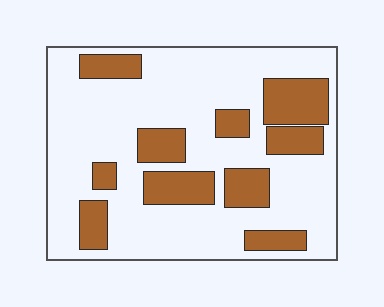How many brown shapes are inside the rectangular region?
10.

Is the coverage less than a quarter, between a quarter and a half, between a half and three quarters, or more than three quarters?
Between a quarter and a half.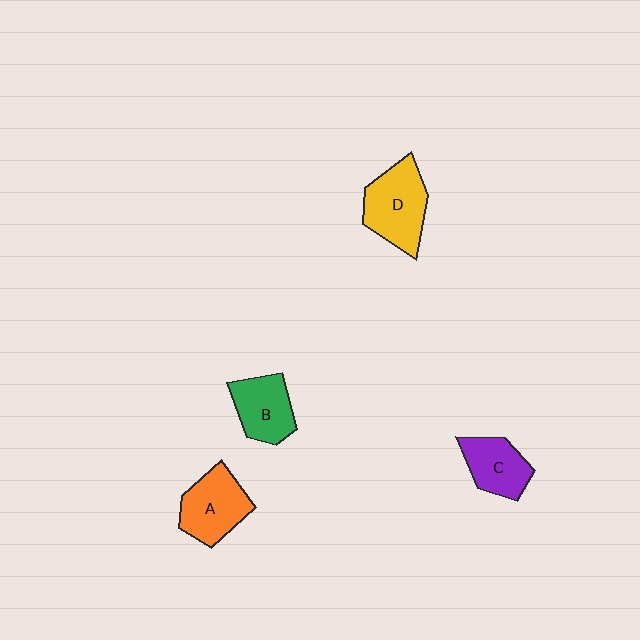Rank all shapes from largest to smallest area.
From largest to smallest: D (yellow), A (orange), B (green), C (purple).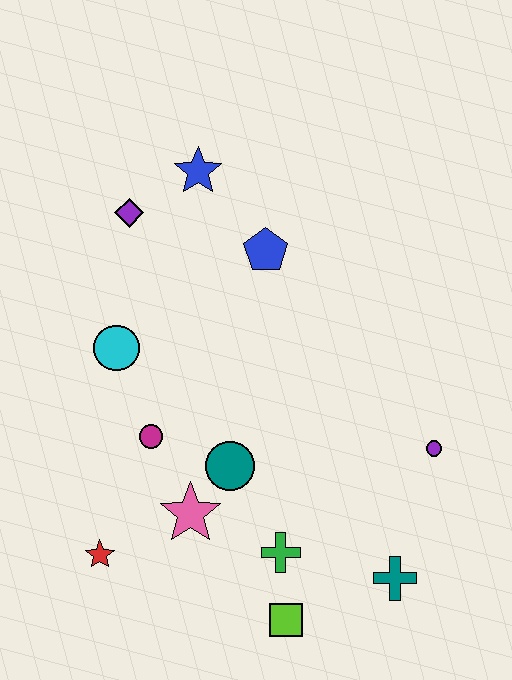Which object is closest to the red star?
The pink star is closest to the red star.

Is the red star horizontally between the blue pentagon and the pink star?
No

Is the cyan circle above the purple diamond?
No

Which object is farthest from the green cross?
The blue star is farthest from the green cross.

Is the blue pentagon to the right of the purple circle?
No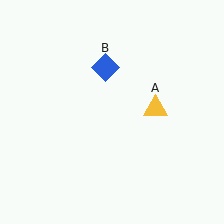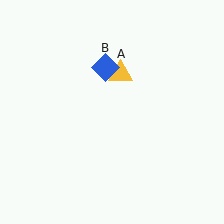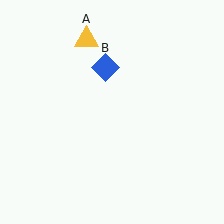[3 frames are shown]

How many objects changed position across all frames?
1 object changed position: yellow triangle (object A).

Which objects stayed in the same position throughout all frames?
Blue diamond (object B) remained stationary.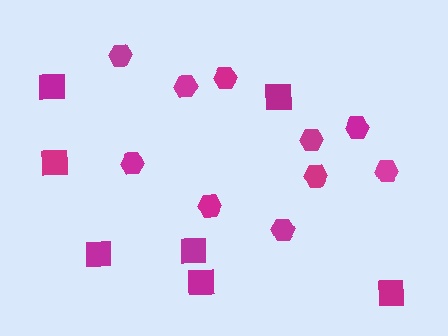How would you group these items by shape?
There are 2 groups: one group of hexagons (10) and one group of squares (7).